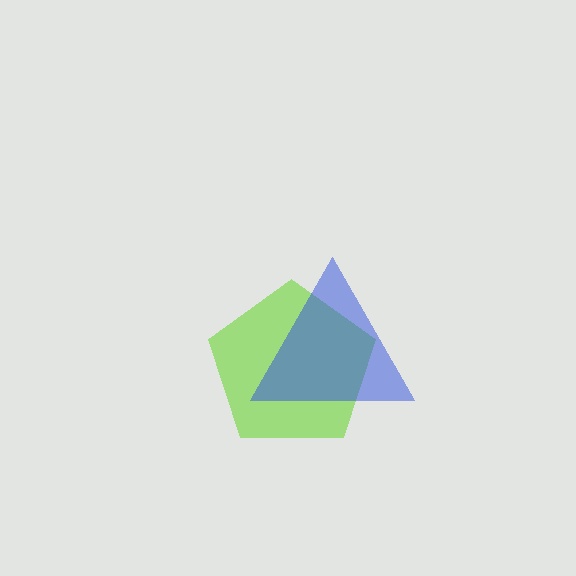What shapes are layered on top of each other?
The layered shapes are: a lime pentagon, a blue triangle.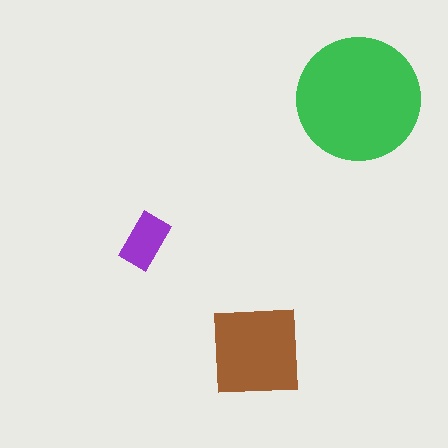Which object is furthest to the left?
The purple rectangle is leftmost.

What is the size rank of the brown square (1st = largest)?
2nd.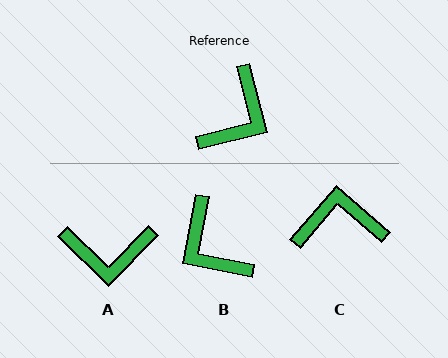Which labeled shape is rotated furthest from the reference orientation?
C, about 125 degrees away.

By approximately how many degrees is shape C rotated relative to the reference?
Approximately 125 degrees counter-clockwise.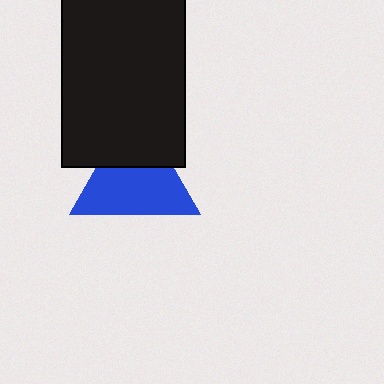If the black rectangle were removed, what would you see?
You would see the complete blue triangle.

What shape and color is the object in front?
The object in front is a black rectangle.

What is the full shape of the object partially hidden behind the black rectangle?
The partially hidden object is a blue triangle.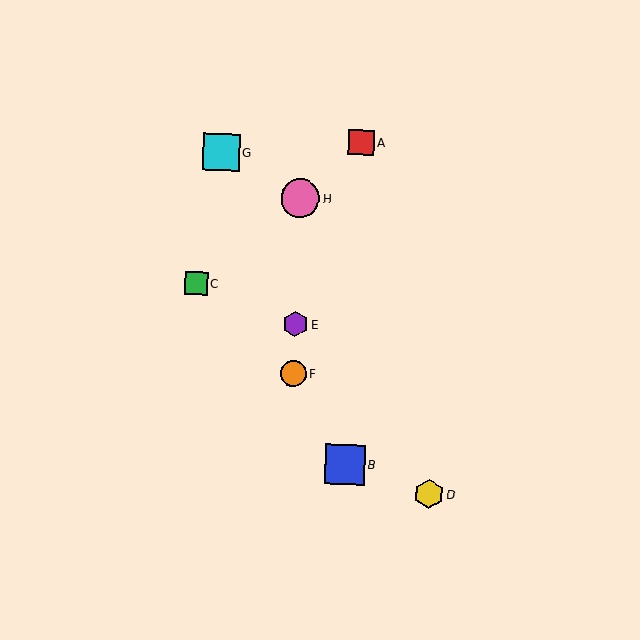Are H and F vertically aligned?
Yes, both are at x≈300.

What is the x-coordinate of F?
Object F is at x≈294.